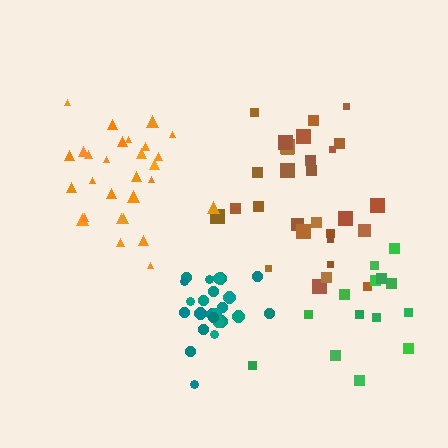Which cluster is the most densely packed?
Teal.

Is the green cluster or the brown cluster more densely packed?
Brown.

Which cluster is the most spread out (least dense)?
Green.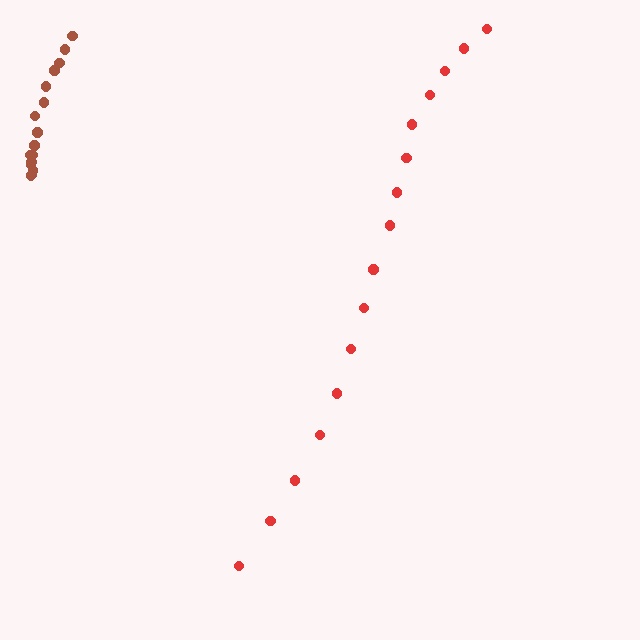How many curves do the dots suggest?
There are 2 distinct paths.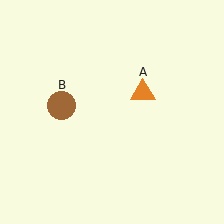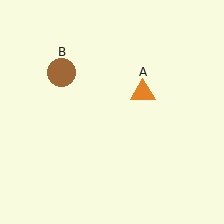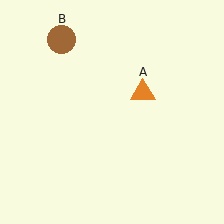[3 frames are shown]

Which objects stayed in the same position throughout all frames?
Orange triangle (object A) remained stationary.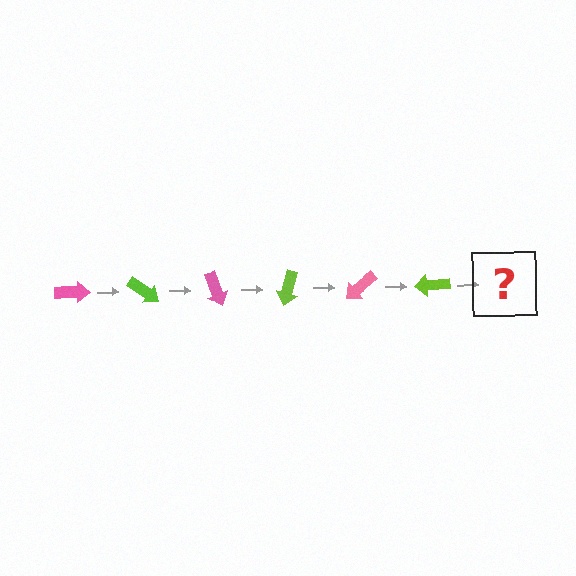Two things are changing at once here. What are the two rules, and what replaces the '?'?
The two rules are that it rotates 35 degrees each step and the color cycles through pink and lime. The '?' should be a pink arrow, rotated 210 degrees from the start.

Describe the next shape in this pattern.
It should be a pink arrow, rotated 210 degrees from the start.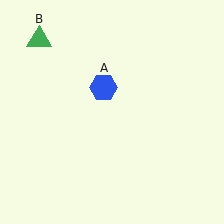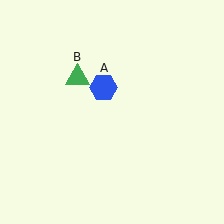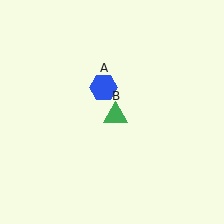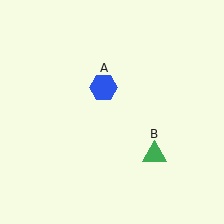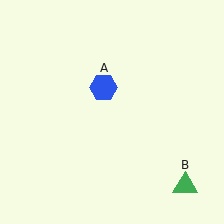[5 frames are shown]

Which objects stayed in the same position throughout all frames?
Blue hexagon (object A) remained stationary.